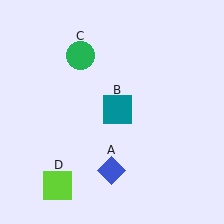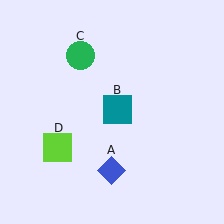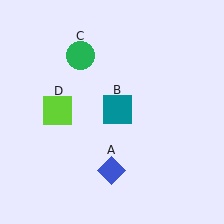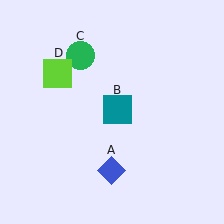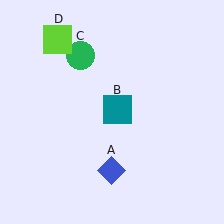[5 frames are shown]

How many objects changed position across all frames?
1 object changed position: lime square (object D).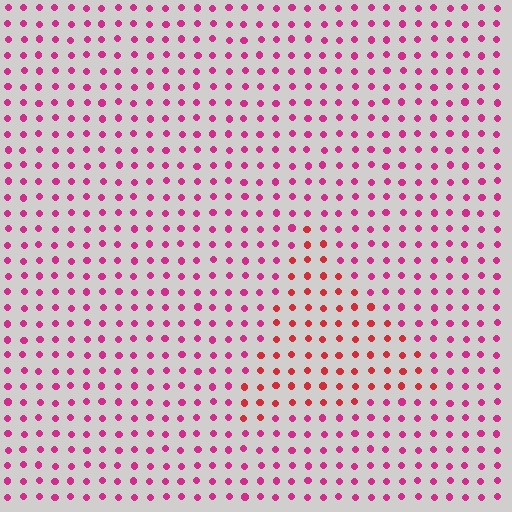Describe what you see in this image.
The image is filled with small magenta elements in a uniform arrangement. A triangle-shaped region is visible where the elements are tinted to a slightly different hue, forming a subtle color boundary.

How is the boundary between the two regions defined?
The boundary is defined purely by a slight shift in hue (about 31 degrees). Spacing, size, and orientation are identical on both sides.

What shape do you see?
I see a triangle.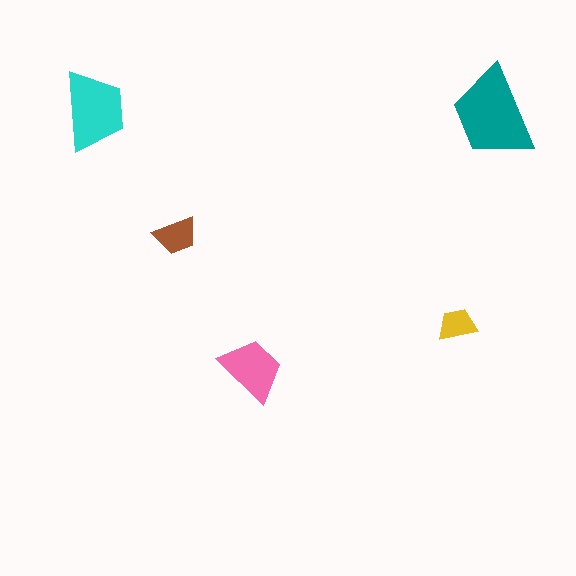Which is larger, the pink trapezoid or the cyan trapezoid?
The cyan one.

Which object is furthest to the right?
The teal trapezoid is rightmost.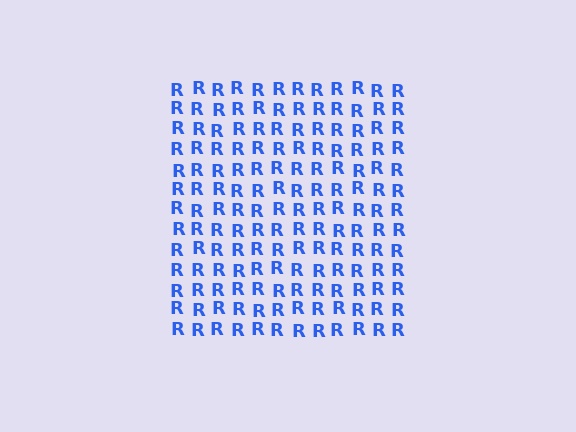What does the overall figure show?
The overall figure shows a square.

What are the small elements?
The small elements are letter R's.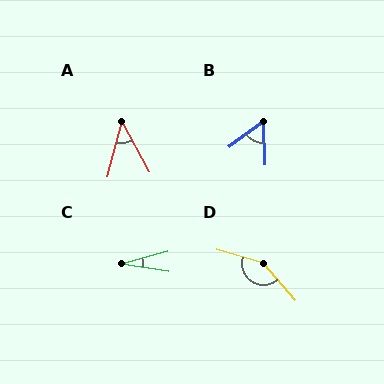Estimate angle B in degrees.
Approximately 55 degrees.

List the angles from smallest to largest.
C (25°), A (43°), B (55°), D (147°).